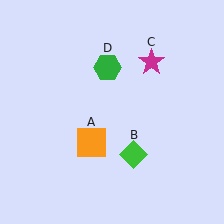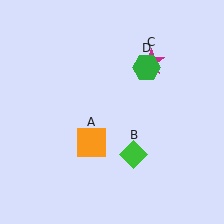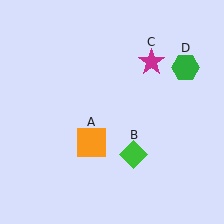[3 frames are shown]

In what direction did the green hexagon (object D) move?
The green hexagon (object D) moved right.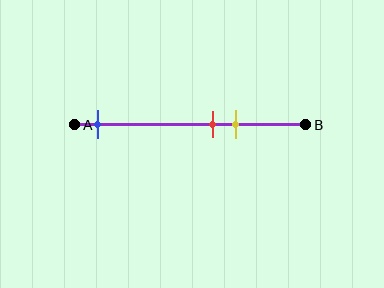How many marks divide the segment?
There are 3 marks dividing the segment.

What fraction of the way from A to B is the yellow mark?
The yellow mark is approximately 70% (0.7) of the way from A to B.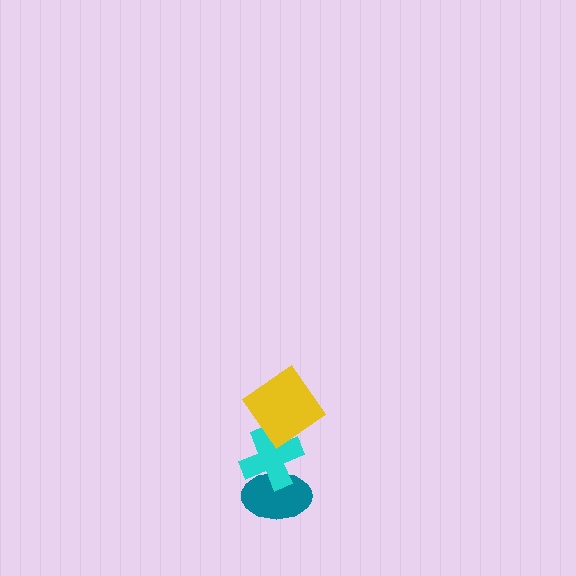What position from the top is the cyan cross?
The cyan cross is 2nd from the top.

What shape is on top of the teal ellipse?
The cyan cross is on top of the teal ellipse.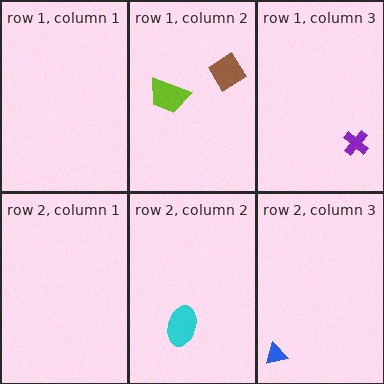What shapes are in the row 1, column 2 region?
The lime trapezoid, the brown diamond.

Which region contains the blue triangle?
The row 2, column 3 region.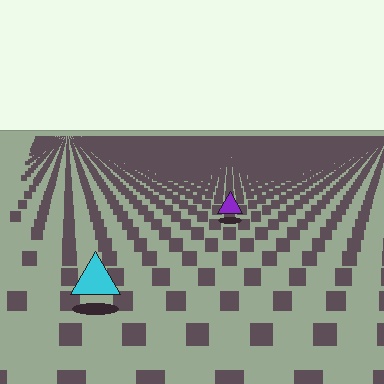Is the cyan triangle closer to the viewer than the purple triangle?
Yes. The cyan triangle is closer — you can tell from the texture gradient: the ground texture is coarser near it.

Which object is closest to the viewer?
The cyan triangle is closest. The texture marks near it are larger and more spread out.